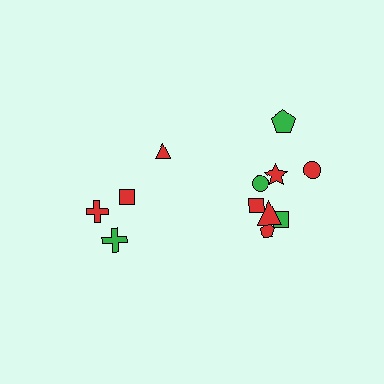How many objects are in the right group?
There are 8 objects.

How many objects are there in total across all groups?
There are 12 objects.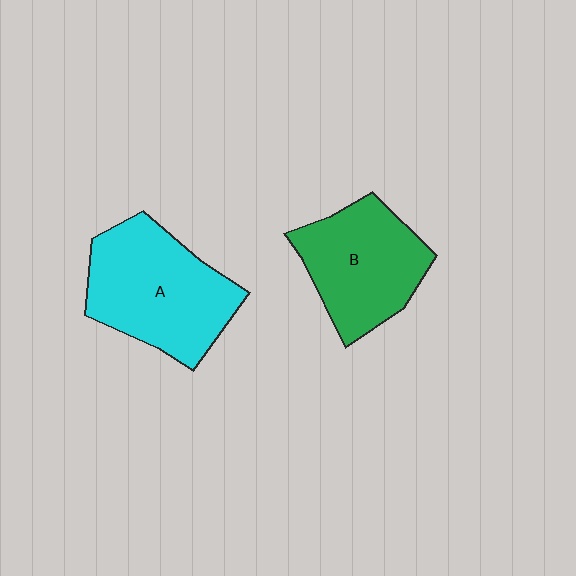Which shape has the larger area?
Shape A (cyan).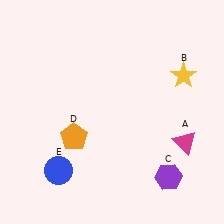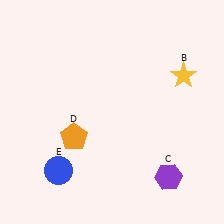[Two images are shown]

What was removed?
The magenta triangle (A) was removed in Image 2.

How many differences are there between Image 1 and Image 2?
There is 1 difference between the two images.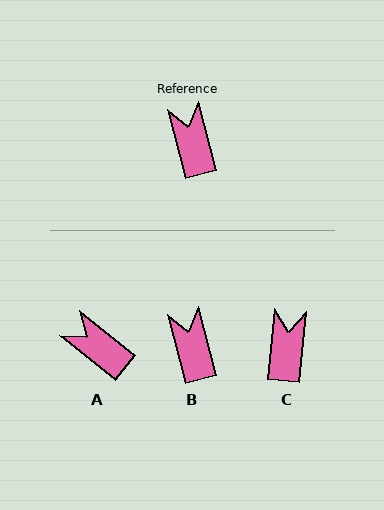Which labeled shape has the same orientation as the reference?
B.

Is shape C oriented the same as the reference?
No, it is off by about 20 degrees.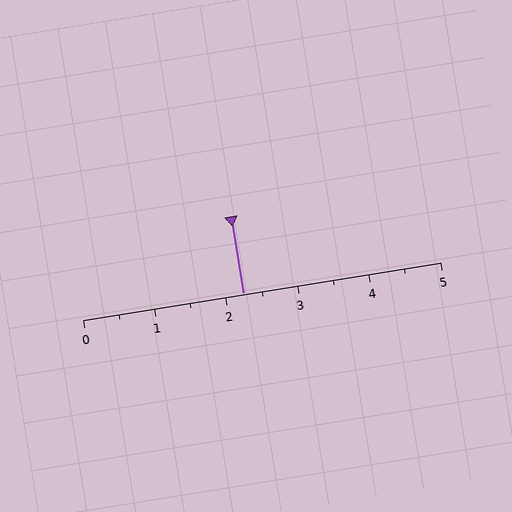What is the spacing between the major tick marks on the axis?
The major ticks are spaced 1 apart.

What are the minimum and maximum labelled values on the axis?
The axis runs from 0 to 5.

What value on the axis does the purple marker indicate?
The marker indicates approximately 2.2.